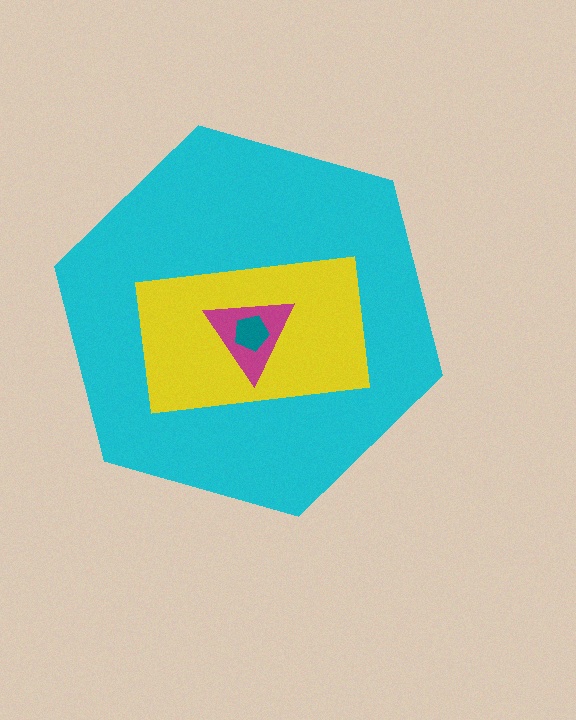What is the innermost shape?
The teal pentagon.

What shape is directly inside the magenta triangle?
The teal pentagon.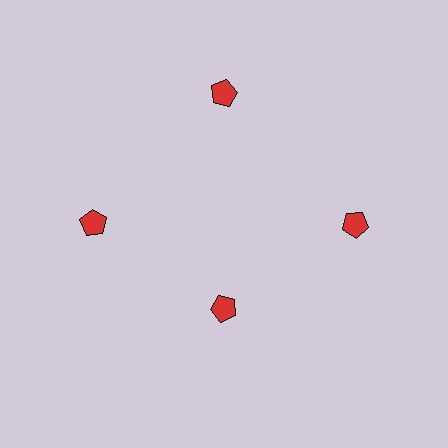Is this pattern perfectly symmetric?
No. The 4 red pentagons are arranged in a ring, but one element near the 6 o'clock position is pulled inward toward the center, breaking the 4-fold rotational symmetry.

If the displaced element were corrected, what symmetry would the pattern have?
It would have 4-fold rotational symmetry — the pattern would map onto itself every 90 degrees.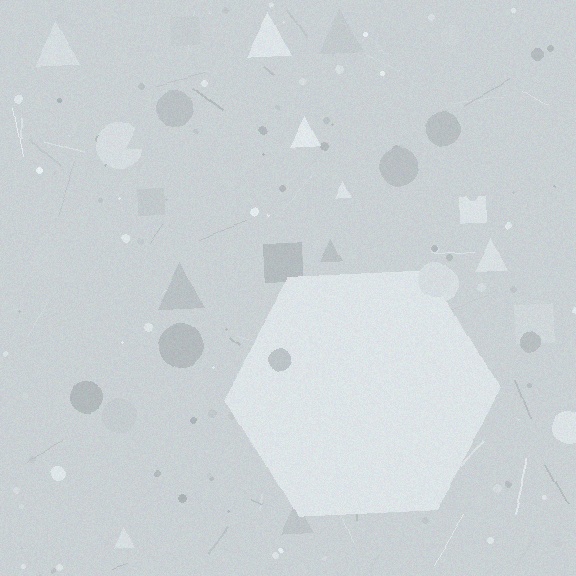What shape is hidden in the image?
A hexagon is hidden in the image.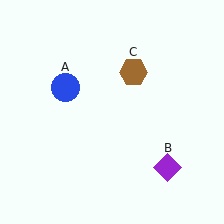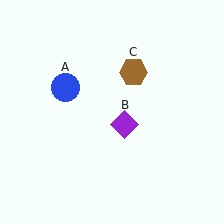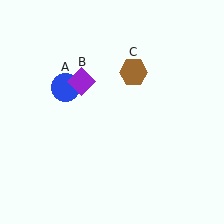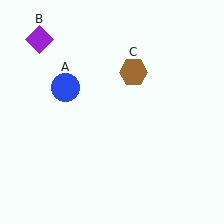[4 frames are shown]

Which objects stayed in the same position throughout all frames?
Blue circle (object A) and brown hexagon (object C) remained stationary.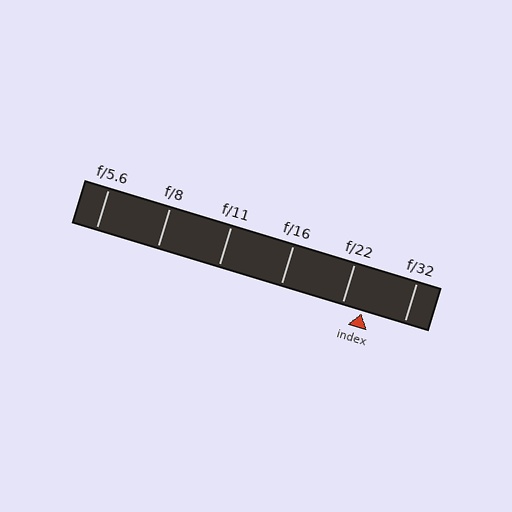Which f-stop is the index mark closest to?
The index mark is closest to f/22.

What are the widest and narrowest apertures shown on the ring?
The widest aperture shown is f/5.6 and the narrowest is f/32.